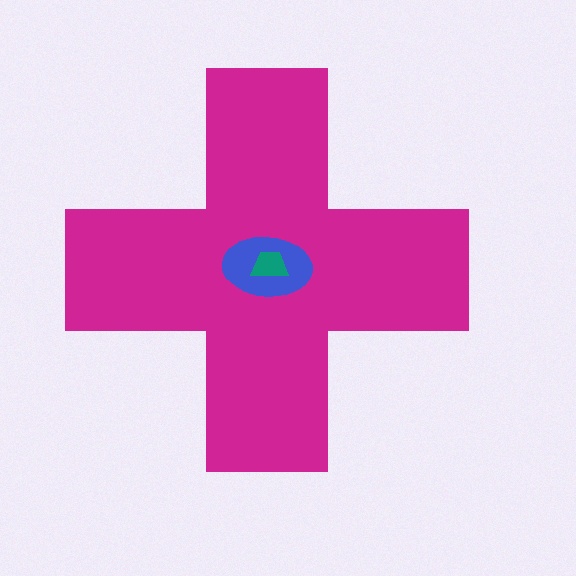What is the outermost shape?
The magenta cross.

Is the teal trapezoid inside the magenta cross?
Yes.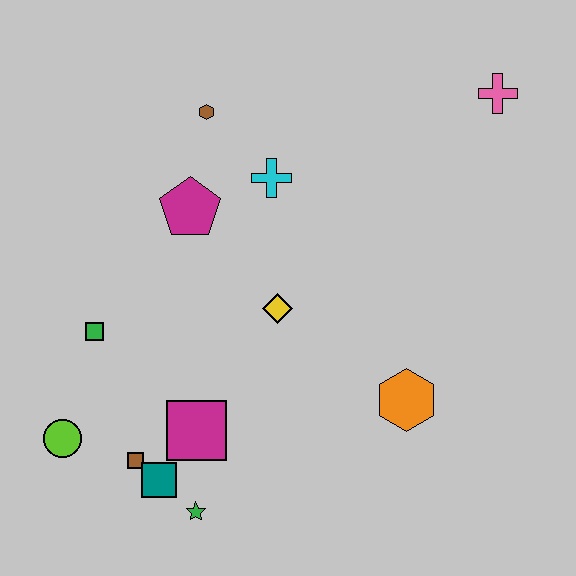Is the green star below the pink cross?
Yes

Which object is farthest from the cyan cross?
The green star is farthest from the cyan cross.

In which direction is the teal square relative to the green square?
The teal square is below the green square.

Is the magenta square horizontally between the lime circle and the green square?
No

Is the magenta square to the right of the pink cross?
No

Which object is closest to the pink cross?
The cyan cross is closest to the pink cross.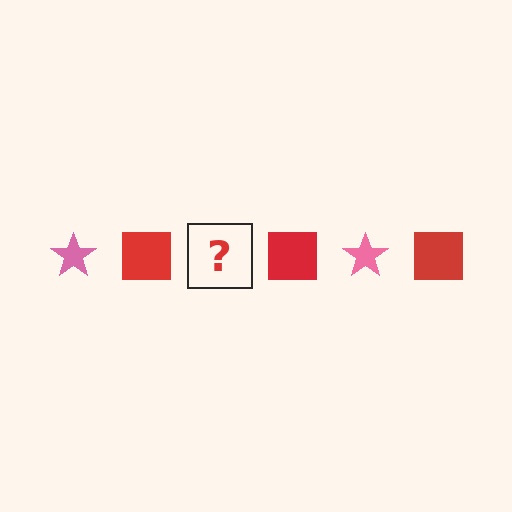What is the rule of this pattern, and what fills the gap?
The rule is that the pattern alternates between pink star and red square. The gap should be filled with a pink star.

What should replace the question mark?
The question mark should be replaced with a pink star.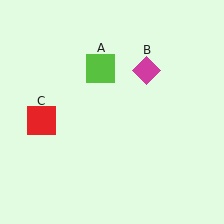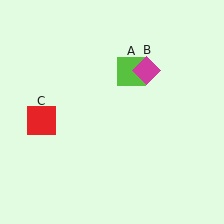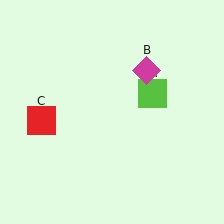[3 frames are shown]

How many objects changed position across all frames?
1 object changed position: lime square (object A).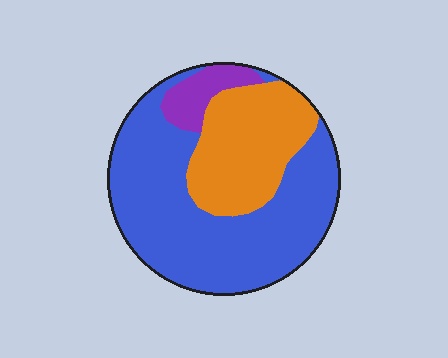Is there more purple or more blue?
Blue.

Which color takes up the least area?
Purple, at roughly 10%.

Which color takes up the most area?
Blue, at roughly 65%.